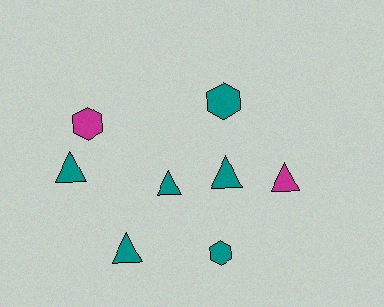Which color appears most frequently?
Teal, with 6 objects.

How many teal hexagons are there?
There are 2 teal hexagons.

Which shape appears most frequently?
Triangle, with 5 objects.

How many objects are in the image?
There are 8 objects.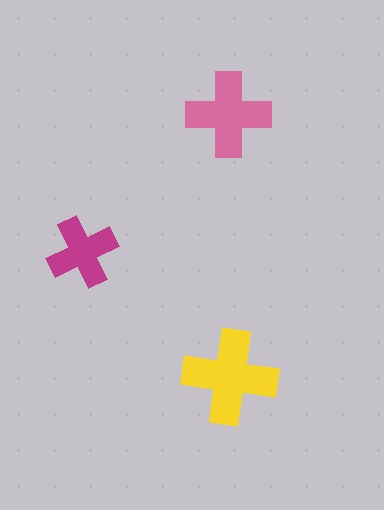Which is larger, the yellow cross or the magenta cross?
The yellow one.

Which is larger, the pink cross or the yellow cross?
The yellow one.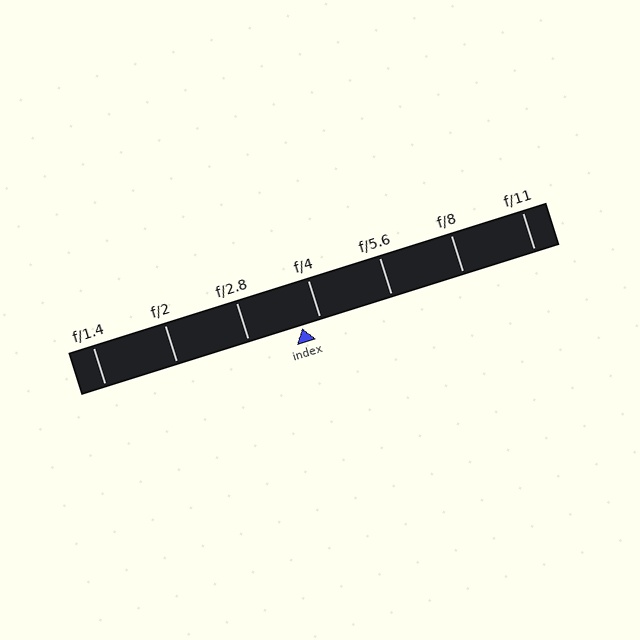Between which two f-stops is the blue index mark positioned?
The index mark is between f/2.8 and f/4.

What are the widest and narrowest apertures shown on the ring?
The widest aperture shown is f/1.4 and the narrowest is f/11.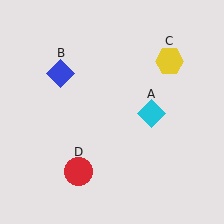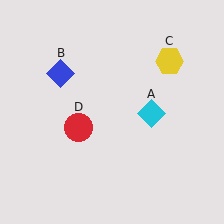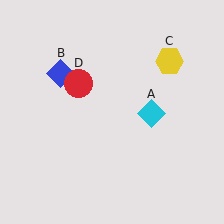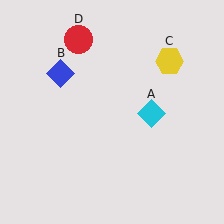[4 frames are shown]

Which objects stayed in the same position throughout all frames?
Cyan diamond (object A) and blue diamond (object B) and yellow hexagon (object C) remained stationary.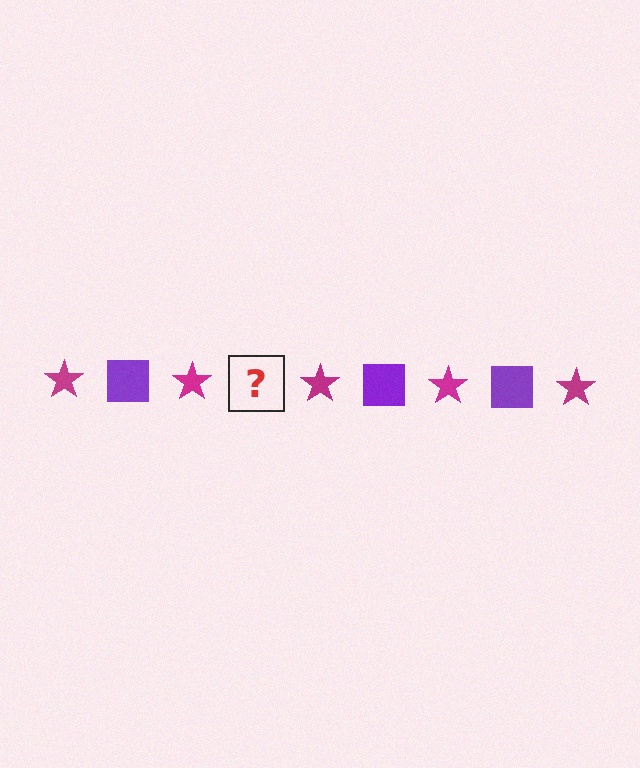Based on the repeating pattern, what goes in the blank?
The blank should be a purple square.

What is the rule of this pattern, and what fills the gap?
The rule is that the pattern alternates between magenta star and purple square. The gap should be filled with a purple square.